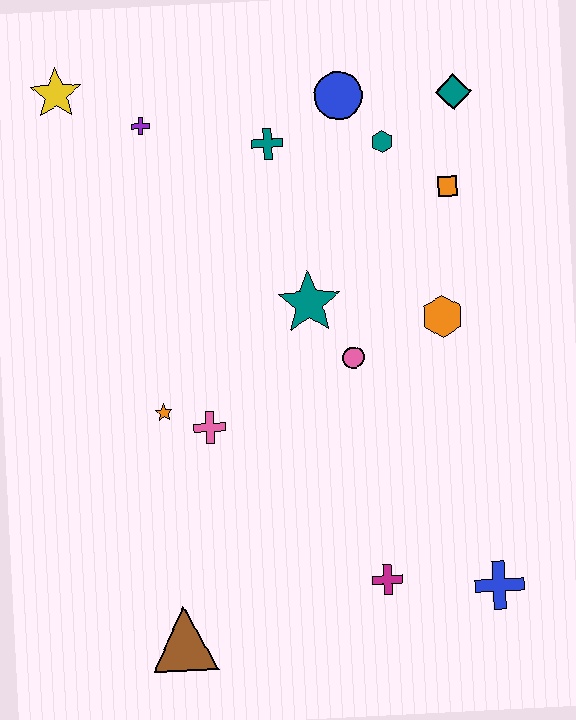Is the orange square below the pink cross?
No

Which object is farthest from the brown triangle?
The teal diamond is farthest from the brown triangle.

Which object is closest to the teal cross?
The blue circle is closest to the teal cross.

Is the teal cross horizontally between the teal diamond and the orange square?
No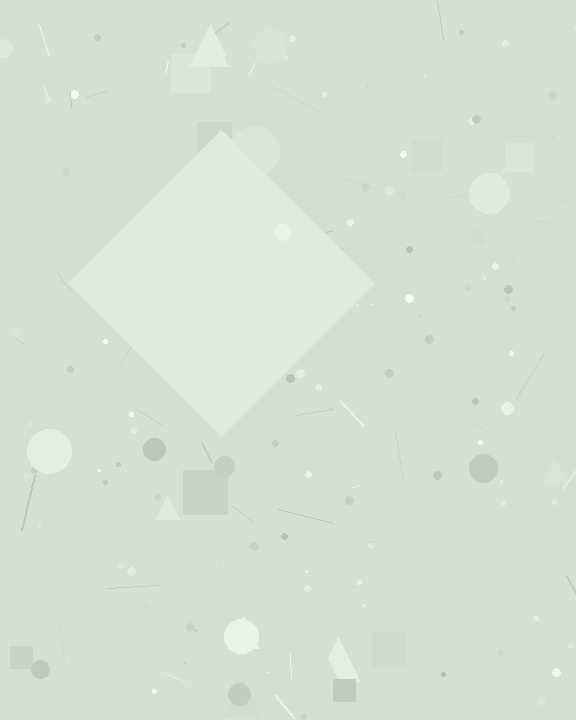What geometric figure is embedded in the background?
A diamond is embedded in the background.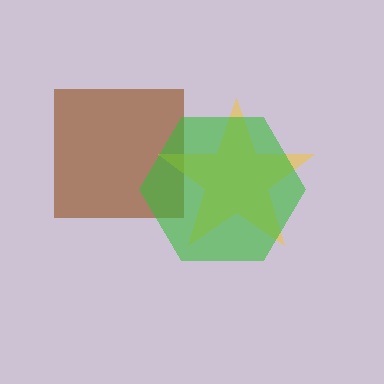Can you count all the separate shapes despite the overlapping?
Yes, there are 3 separate shapes.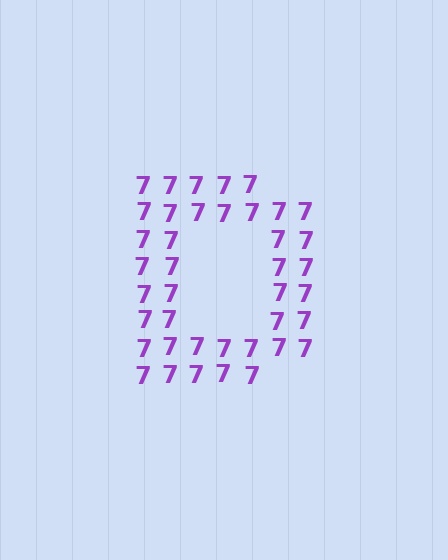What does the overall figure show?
The overall figure shows the letter D.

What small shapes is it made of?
It is made of small digit 7's.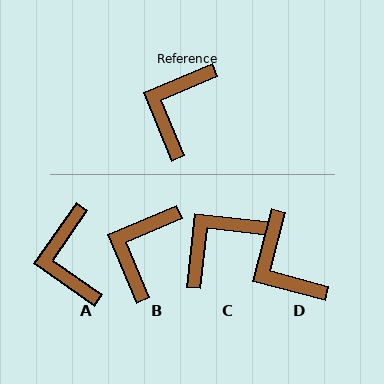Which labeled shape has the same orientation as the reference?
B.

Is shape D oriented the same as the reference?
No, it is off by about 53 degrees.